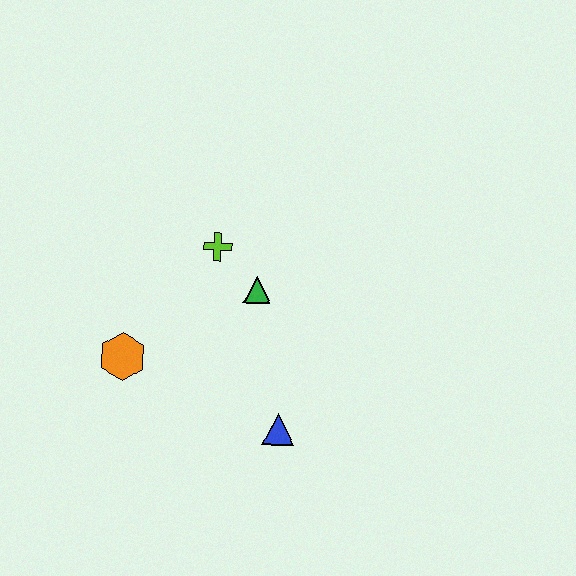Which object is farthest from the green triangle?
The orange hexagon is farthest from the green triangle.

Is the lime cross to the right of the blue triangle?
No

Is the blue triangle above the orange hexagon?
No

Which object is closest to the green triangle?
The lime cross is closest to the green triangle.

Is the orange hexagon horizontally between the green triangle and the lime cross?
No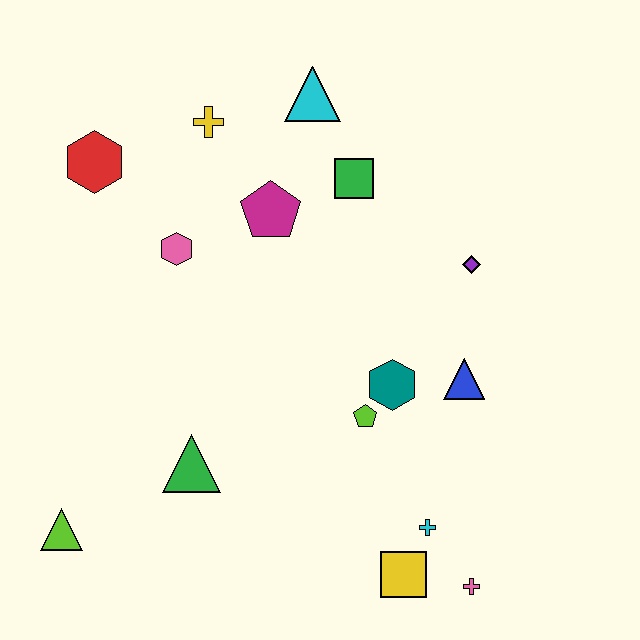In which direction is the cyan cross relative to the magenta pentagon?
The cyan cross is below the magenta pentagon.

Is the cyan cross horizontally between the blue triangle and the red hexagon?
Yes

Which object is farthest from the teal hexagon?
The red hexagon is farthest from the teal hexagon.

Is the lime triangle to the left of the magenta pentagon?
Yes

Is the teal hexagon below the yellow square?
No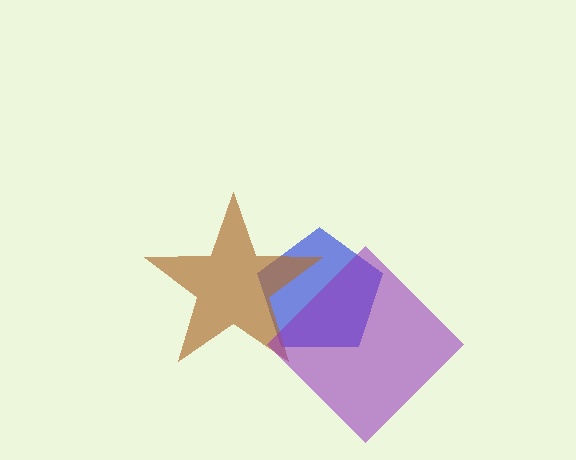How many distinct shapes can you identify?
There are 3 distinct shapes: a blue pentagon, a brown star, a purple diamond.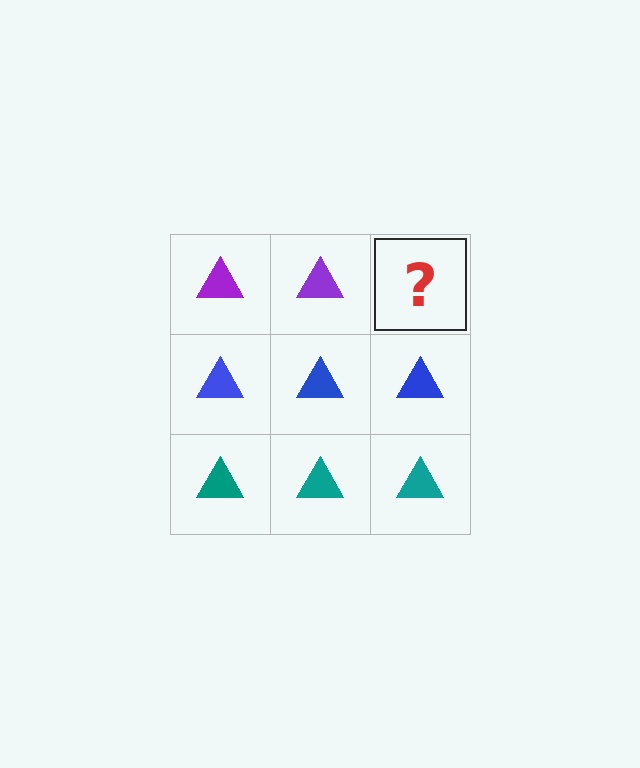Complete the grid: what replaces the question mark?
The question mark should be replaced with a purple triangle.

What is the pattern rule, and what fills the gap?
The rule is that each row has a consistent color. The gap should be filled with a purple triangle.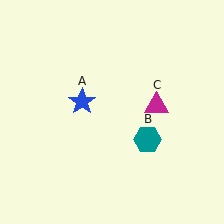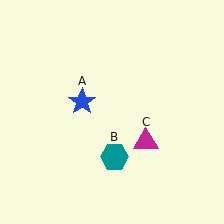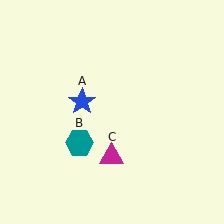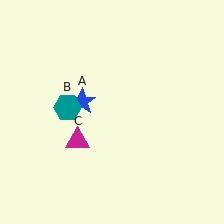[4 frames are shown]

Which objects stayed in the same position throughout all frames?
Blue star (object A) remained stationary.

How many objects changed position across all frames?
2 objects changed position: teal hexagon (object B), magenta triangle (object C).